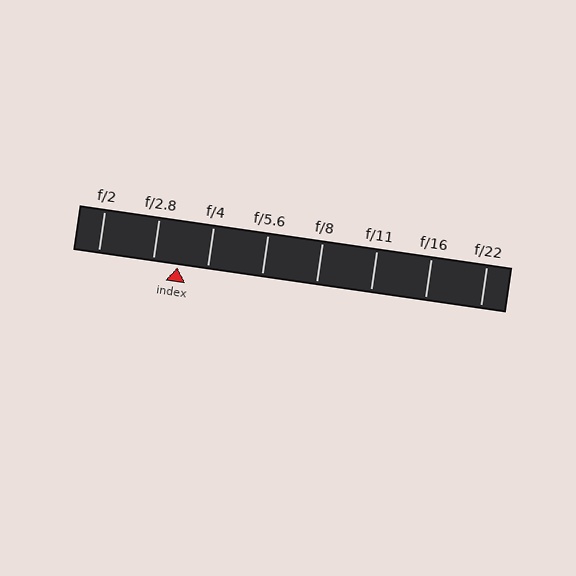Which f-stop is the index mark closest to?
The index mark is closest to f/2.8.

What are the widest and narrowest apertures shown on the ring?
The widest aperture shown is f/2 and the narrowest is f/22.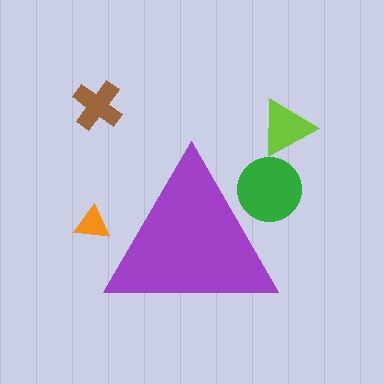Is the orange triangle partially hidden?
Yes, the orange triangle is partially hidden behind the purple triangle.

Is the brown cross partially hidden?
No, the brown cross is fully visible.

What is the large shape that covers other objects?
A purple triangle.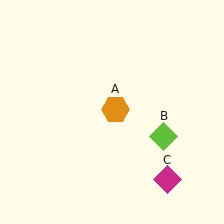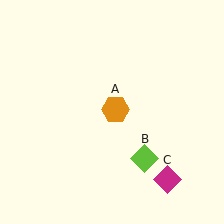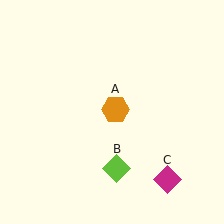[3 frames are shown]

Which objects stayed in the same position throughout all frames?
Orange hexagon (object A) and magenta diamond (object C) remained stationary.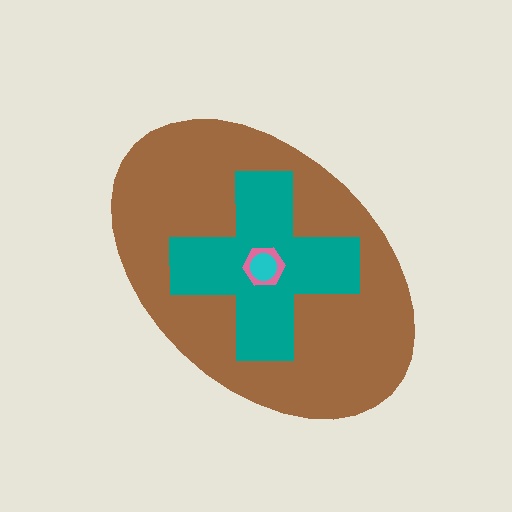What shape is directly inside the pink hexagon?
The cyan circle.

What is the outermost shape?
The brown ellipse.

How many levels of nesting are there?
4.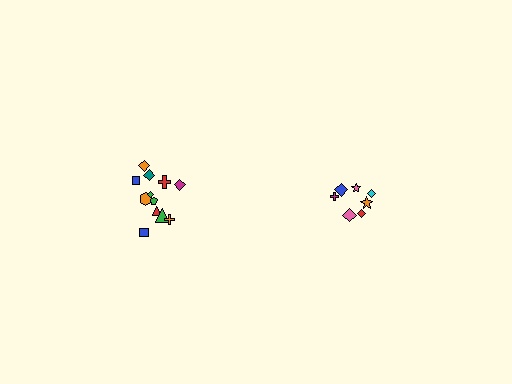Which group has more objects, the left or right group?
The left group.